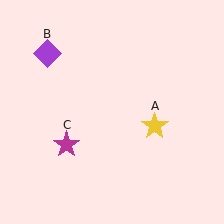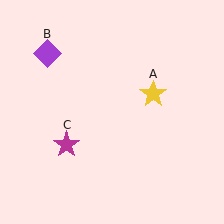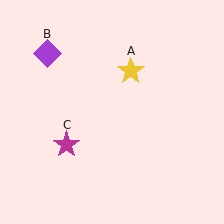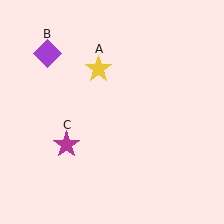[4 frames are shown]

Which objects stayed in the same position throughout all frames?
Purple diamond (object B) and magenta star (object C) remained stationary.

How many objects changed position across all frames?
1 object changed position: yellow star (object A).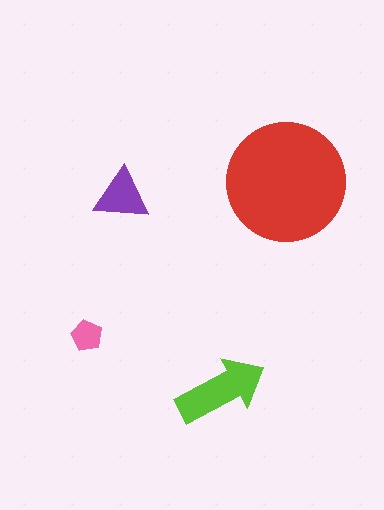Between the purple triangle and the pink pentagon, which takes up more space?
The purple triangle.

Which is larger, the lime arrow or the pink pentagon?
The lime arrow.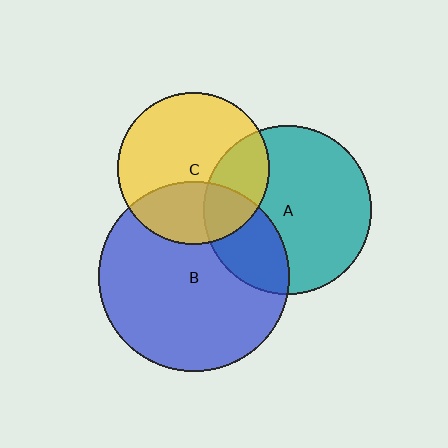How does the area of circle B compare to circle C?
Approximately 1.6 times.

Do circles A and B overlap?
Yes.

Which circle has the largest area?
Circle B (blue).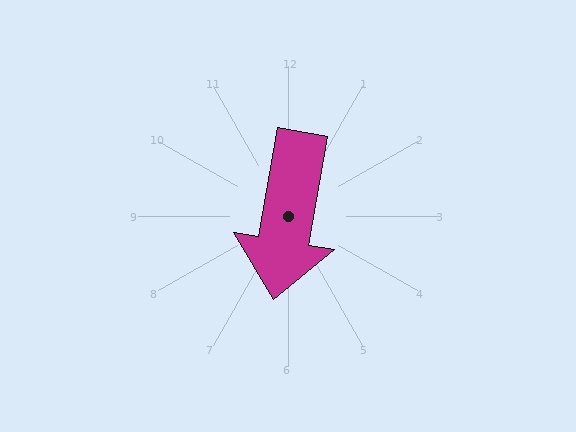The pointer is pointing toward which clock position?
Roughly 6 o'clock.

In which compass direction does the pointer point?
South.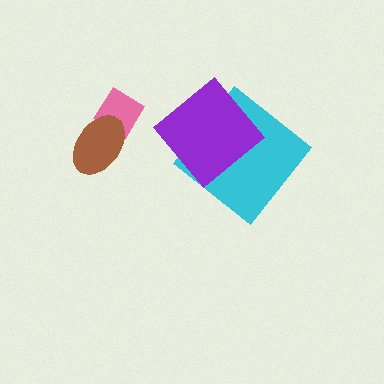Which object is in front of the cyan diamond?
The purple diamond is in front of the cyan diamond.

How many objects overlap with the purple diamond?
1 object overlaps with the purple diamond.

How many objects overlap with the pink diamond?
1 object overlaps with the pink diamond.